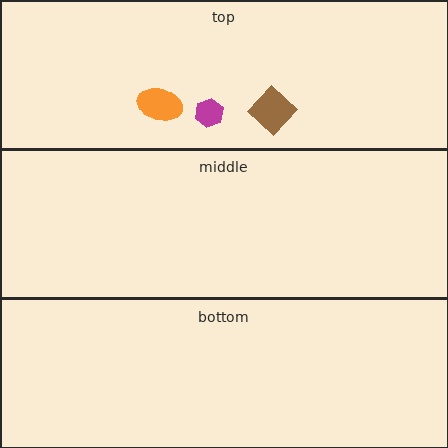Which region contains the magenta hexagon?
The top region.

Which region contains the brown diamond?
The top region.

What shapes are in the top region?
The brown diamond, the orange ellipse, the magenta hexagon.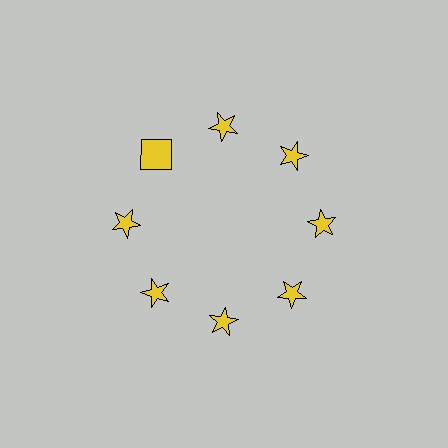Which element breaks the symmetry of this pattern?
The yellow square at roughly the 10 o'clock position breaks the symmetry. All other shapes are yellow stars.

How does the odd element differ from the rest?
It has a different shape: square instead of star.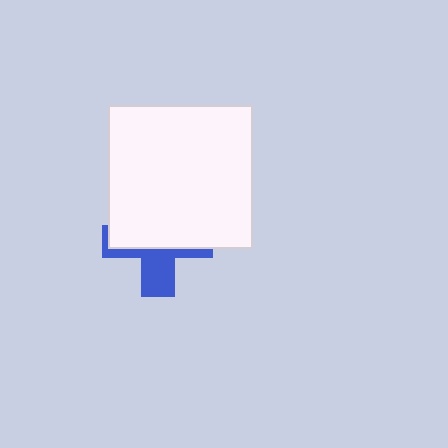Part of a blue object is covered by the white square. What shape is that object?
It is a cross.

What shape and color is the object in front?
The object in front is a white square.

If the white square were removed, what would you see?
You would see the complete blue cross.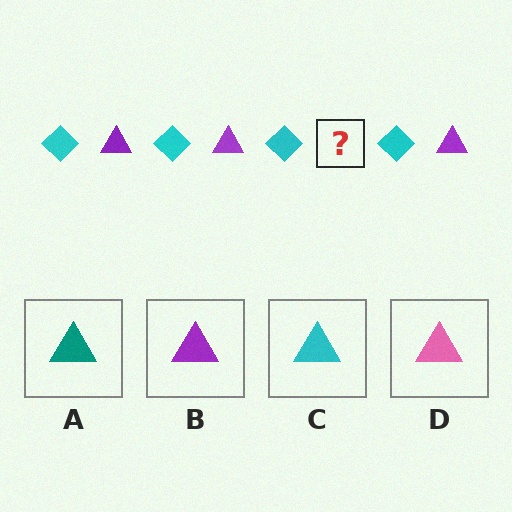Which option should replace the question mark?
Option B.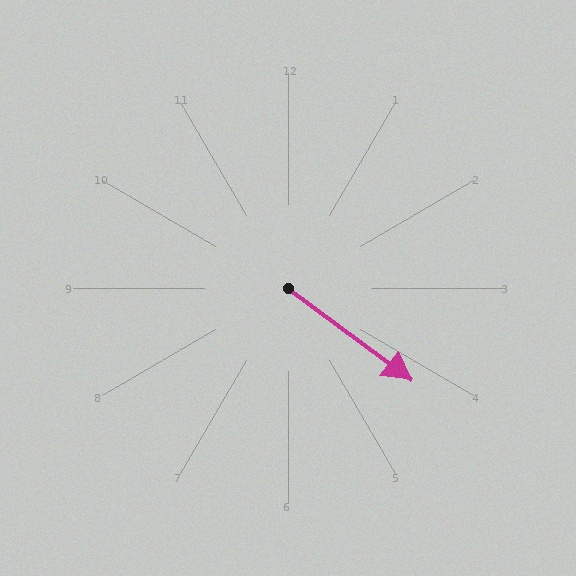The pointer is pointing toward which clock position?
Roughly 4 o'clock.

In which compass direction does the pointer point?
Southeast.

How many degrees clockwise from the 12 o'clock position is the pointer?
Approximately 127 degrees.